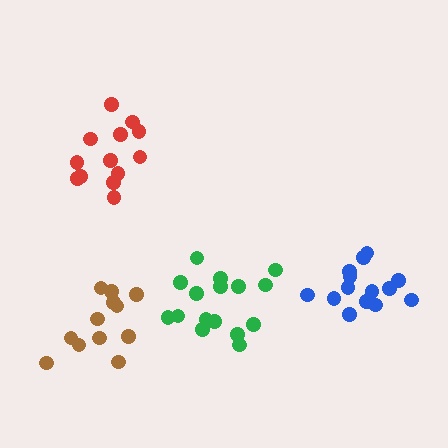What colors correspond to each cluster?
The clusters are colored: green, brown, red, blue.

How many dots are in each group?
Group 1: 16 dots, Group 2: 12 dots, Group 3: 13 dots, Group 4: 14 dots (55 total).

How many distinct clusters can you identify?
There are 4 distinct clusters.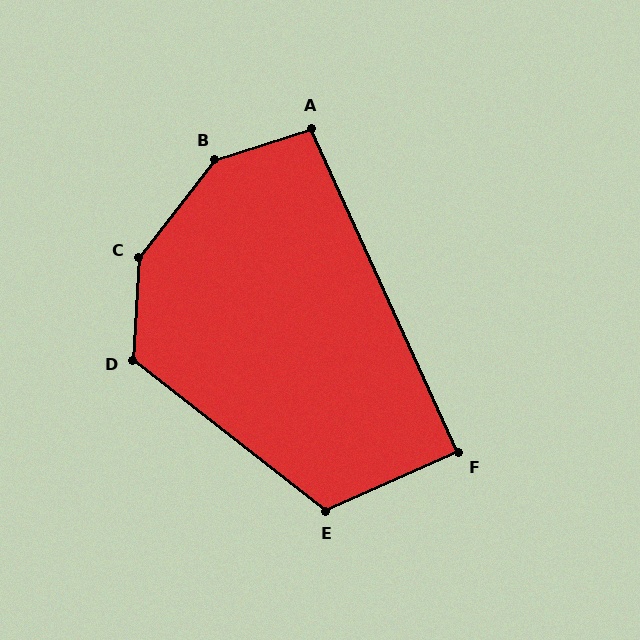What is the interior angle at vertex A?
Approximately 97 degrees (obtuse).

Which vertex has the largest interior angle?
B, at approximately 146 degrees.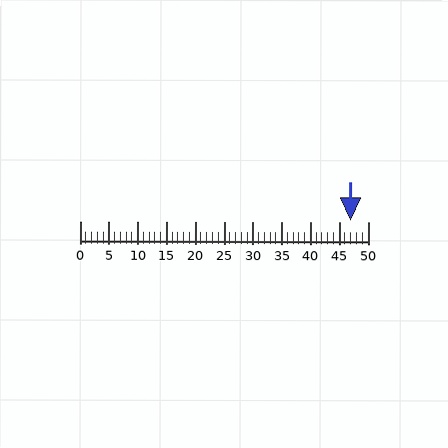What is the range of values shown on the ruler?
The ruler shows values from 0 to 50.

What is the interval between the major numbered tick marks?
The major tick marks are spaced 5 units apart.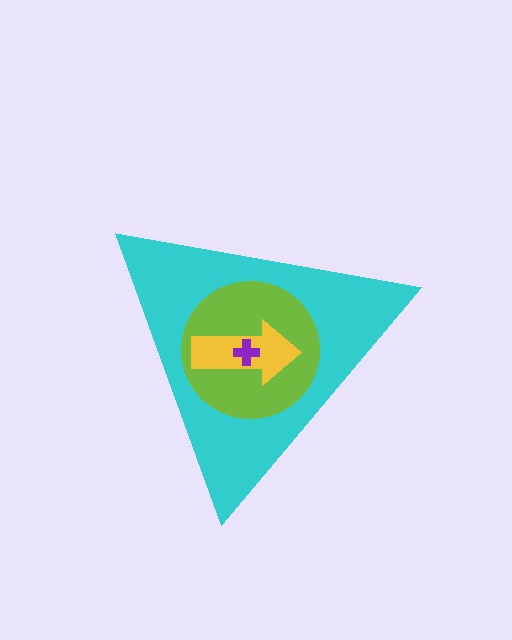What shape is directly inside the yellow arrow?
The purple cross.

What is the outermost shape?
The cyan triangle.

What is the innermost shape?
The purple cross.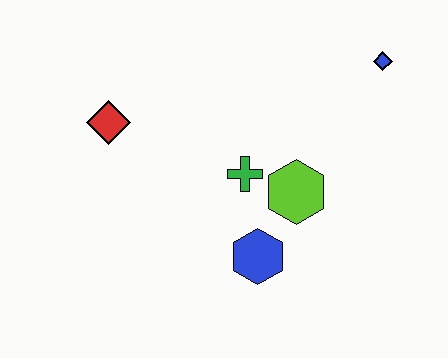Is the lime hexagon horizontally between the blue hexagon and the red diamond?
No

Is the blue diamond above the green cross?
Yes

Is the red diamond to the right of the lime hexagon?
No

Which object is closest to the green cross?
The lime hexagon is closest to the green cross.